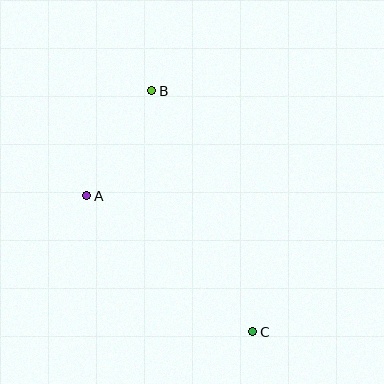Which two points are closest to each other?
Points A and B are closest to each other.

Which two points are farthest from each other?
Points B and C are farthest from each other.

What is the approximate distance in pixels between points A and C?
The distance between A and C is approximately 214 pixels.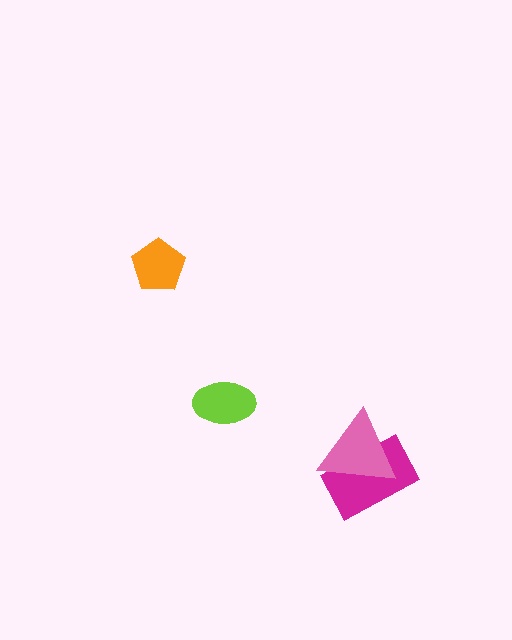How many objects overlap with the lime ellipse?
0 objects overlap with the lime ellipse.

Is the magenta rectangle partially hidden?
Yes, it is partially covered by another shape.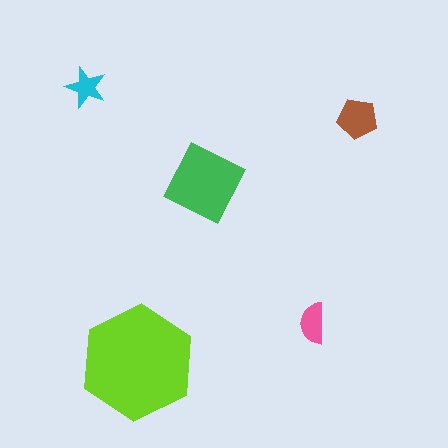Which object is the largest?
The lime hexagon.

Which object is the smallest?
The cyan star.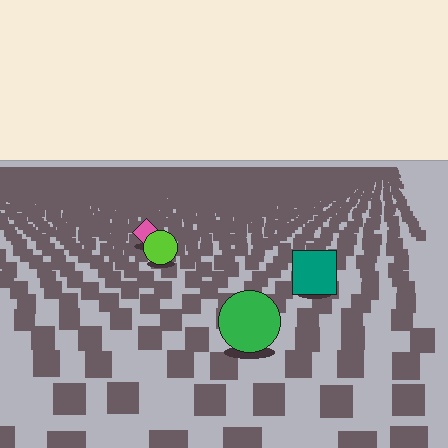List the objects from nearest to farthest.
From nearest to farthest: the green circle, the teal square, the lime circle, the pink diamond.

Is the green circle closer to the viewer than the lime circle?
Yes. The green circle is closer — you can tell from the texture gradient: the ground texture is coarser near it.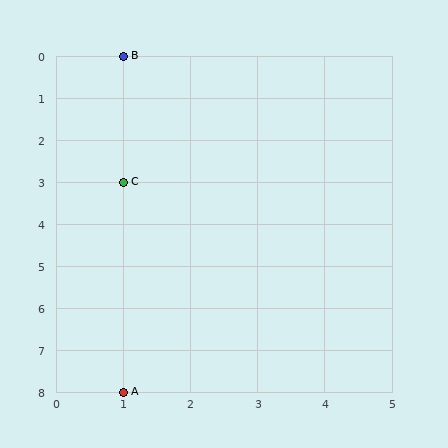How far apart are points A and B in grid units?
Points A and B are 8 rows apart.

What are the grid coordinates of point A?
Point A is at grid coordinates (1, 8).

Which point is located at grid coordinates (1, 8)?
Point A is at (1, 8).